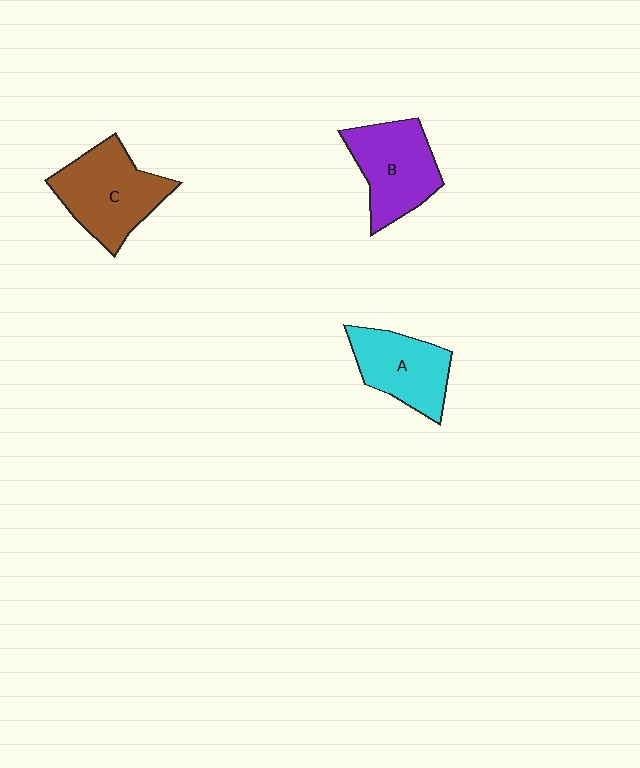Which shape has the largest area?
Shape C (brown).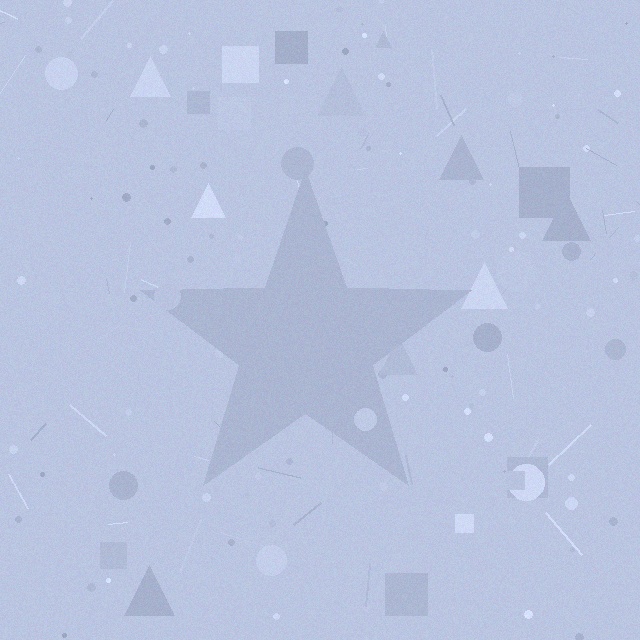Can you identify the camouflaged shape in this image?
The camouflaged shape is a star.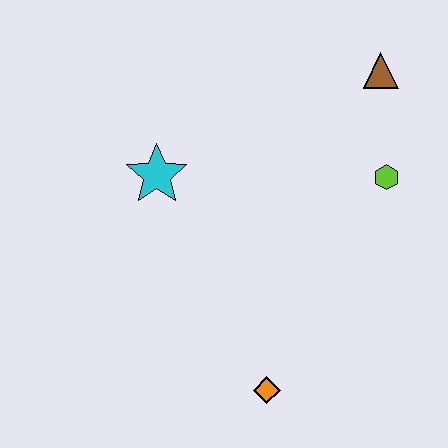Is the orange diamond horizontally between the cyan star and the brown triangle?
Yes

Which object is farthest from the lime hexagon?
The orange diamond is farthest from the lime hexagon.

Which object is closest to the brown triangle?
The lime hexagon is closest to the brown triangle.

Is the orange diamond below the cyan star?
Yes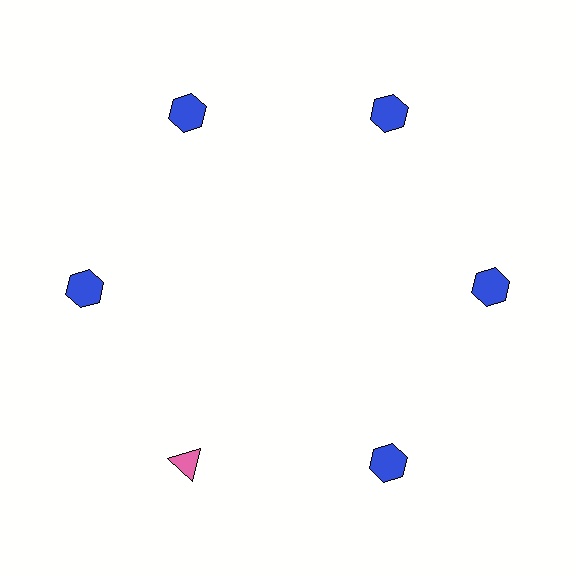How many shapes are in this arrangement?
There are 6 shapes arranged in a ring pattern.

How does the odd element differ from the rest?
It differs in both color (pink instead of blue) and shape (triangle instead of hexagon).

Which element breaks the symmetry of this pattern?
The pink triangle at roughly the 7 o'clock position breaks the symmetry. All other shapes are blue hexagons.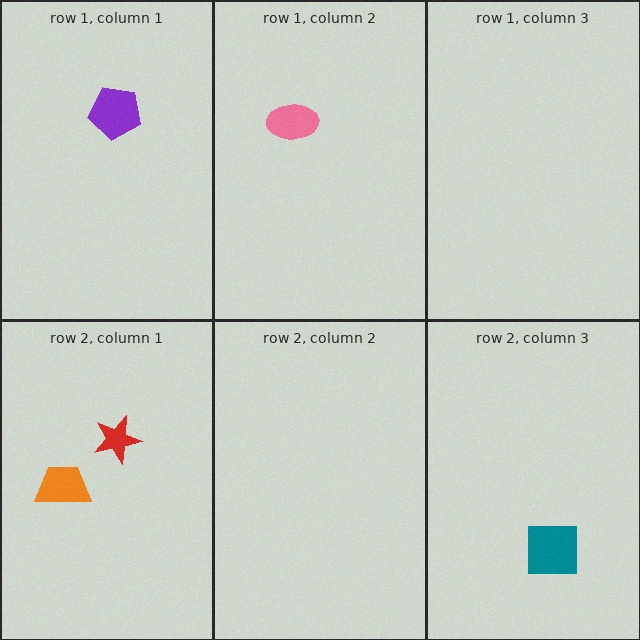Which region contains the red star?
The row 2, column 1 region.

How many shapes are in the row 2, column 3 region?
1.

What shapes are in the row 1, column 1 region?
The purple pentagon.